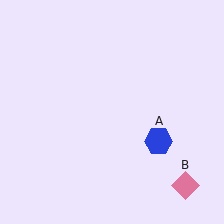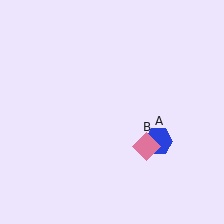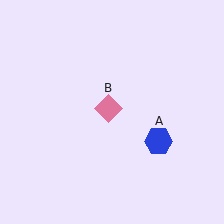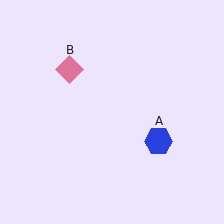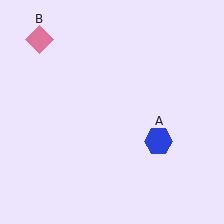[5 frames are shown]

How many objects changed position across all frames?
1 object changed position: pink diamond (object B).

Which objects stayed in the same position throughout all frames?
Blue hexagon (object A) remained stationary.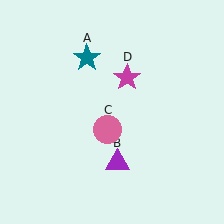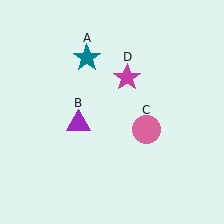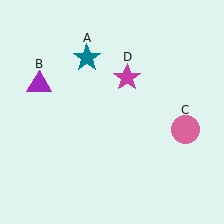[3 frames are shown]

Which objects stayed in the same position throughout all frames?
Teal star (object A) and magenta star (object D) remained stationary.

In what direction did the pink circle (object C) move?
The pink circle (object C) moved right.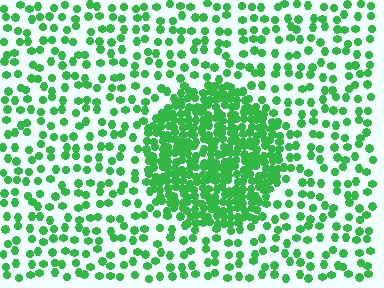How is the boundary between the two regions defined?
The boundary is defined by a change in element density (approximately 2.9x ratio). All elements are the same color, size, and shape.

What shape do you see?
I see a circle.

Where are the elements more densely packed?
The elements are more densely packed inside the circle boundary.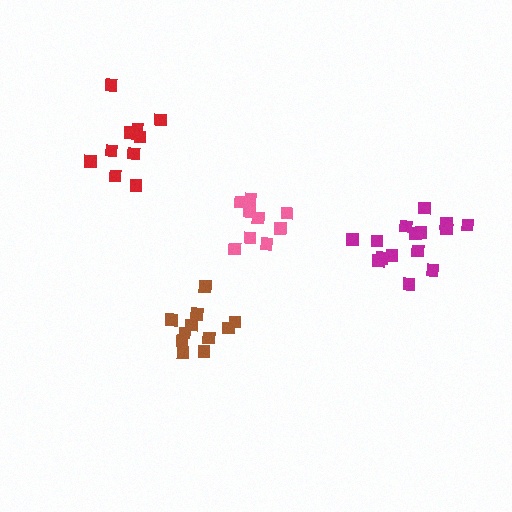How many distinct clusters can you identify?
There are 4 distinct clusters.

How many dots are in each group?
Group 1: 11 dots, Group 2: 10 dots, Group 3: 10 dots, Group 4: 15 dots (46 total).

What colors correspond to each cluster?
The clusters are colored: brown, pink, red, magenta.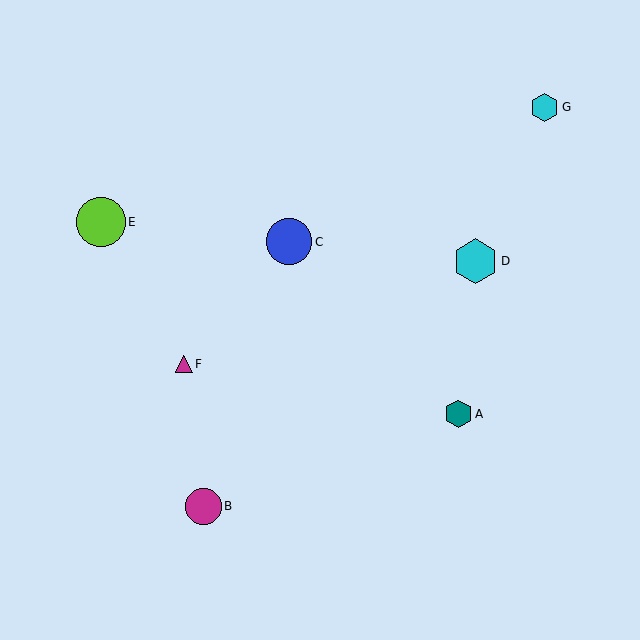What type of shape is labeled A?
Shape A is a teal hexagon.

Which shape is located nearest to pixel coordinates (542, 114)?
The cyan hexagon (labeled G) at (545, 107) is nearest to that location.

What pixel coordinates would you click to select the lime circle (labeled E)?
Click at (101, 222) to select the lime circle E.